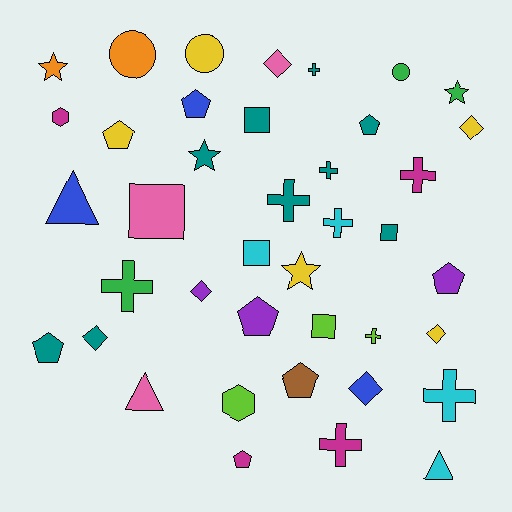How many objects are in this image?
There are 40 objects.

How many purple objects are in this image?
There are 3 purple objects.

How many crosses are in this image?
There are 9 crosses.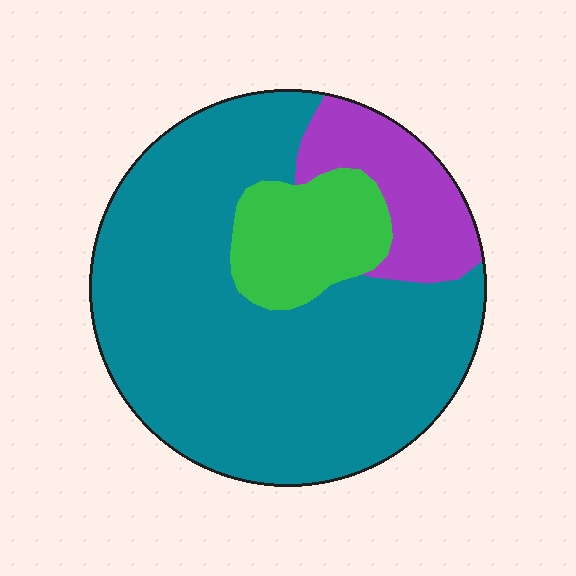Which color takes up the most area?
Teal, at roughly 70%.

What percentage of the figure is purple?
Purple takes up about one eighth (1/8) of the figure.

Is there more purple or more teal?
Teal.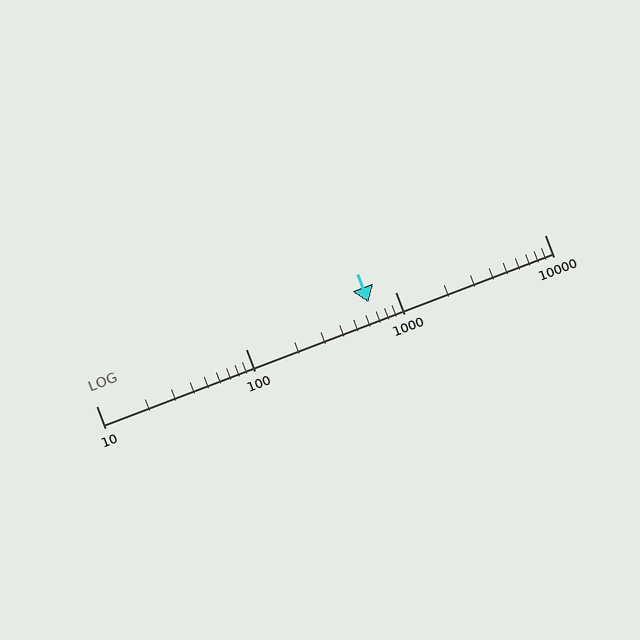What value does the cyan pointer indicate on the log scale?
The pointer indicates approximately 660.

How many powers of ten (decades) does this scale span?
The scale spans 3 decades, from 10 to 10000.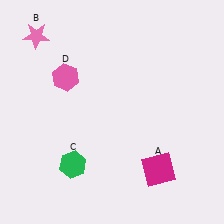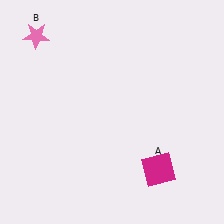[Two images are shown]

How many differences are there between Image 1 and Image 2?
There are 2 differences between the two images.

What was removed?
The green hexagon (C), the pink hexagon (D) were removed in Image 2.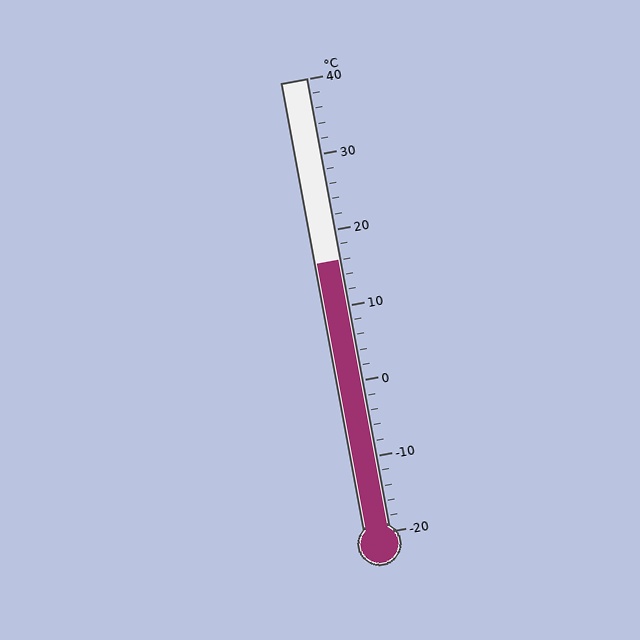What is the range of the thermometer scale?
The thermometer scale ranges from -20°C to 40°C.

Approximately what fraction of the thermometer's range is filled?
The thermometer is filled to approximately 60% of its range.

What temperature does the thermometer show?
The thermometer shows approximately 16°C.